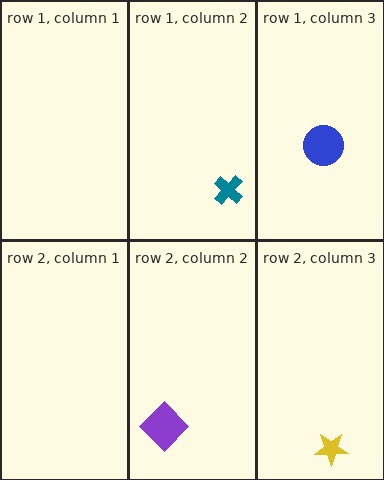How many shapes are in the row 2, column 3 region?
1.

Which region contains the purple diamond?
The row 2, column 2 region.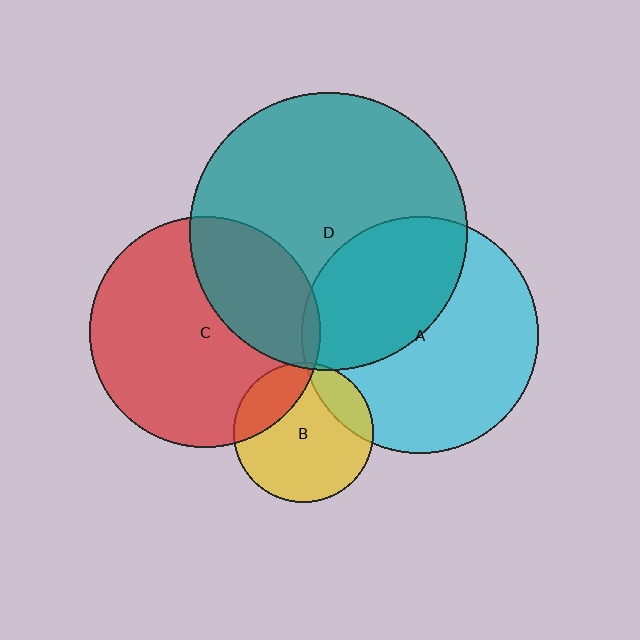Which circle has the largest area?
Circle D (teal).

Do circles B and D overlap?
Yes.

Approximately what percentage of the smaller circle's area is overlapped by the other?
Approximately 5%.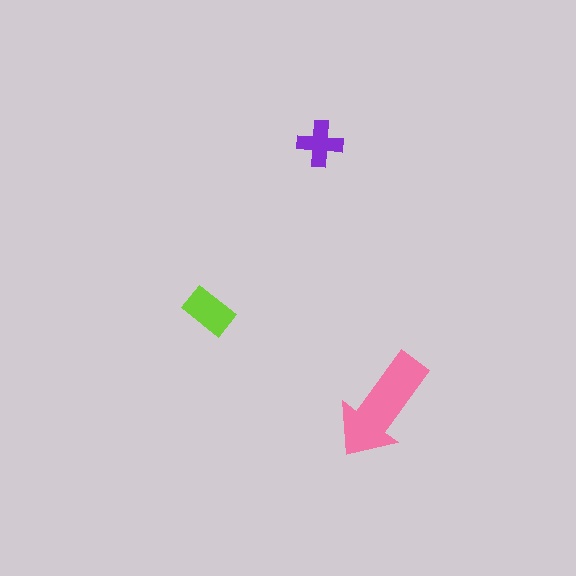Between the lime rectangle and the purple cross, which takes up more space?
The lime rectangle.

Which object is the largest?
The pink arrow.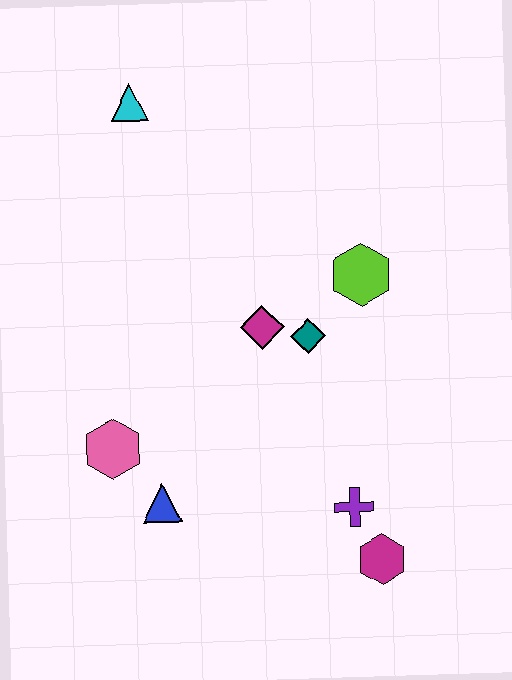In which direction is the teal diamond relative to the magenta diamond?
The teal diamond is to the right of the magenta diamond.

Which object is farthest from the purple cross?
The cyan triangle is farthest from the purple cross.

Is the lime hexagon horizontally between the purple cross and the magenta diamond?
No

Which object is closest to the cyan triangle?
The magenta diamond is closest to the cyan triangle.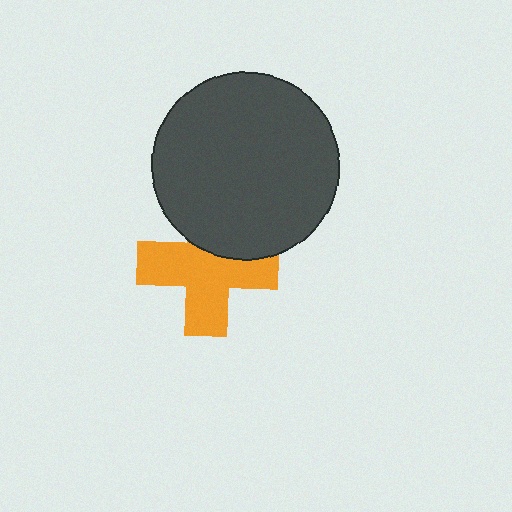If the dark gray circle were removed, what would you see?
You would see the complete orange cross.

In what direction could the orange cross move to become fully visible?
The orange cross could move down. That would shift it out from behind the dark gray circle entirely.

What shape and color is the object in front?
The object in front is a dark gray circle.